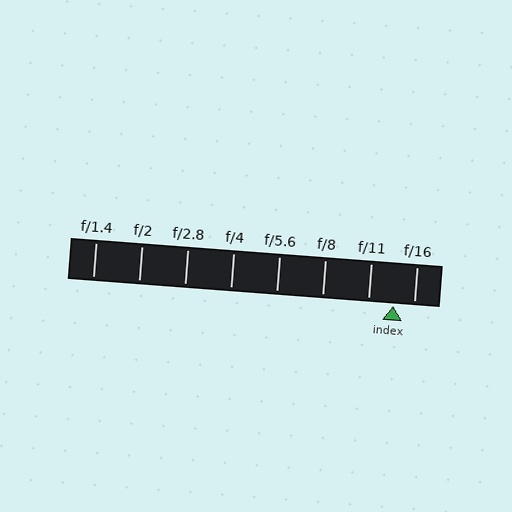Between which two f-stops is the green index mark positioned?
The index mark is between f/11 and f/16.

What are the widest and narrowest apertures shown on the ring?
The widest aperture shown is f/1.4 and the narrowest is f/16.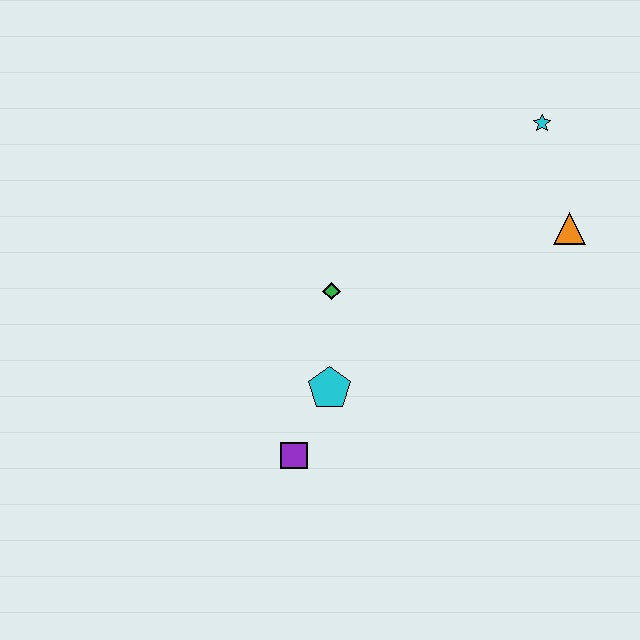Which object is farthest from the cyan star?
The purple square is farthest from the cyan star.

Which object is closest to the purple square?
The cyan pentagon is closest to the purple square.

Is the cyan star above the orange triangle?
Yes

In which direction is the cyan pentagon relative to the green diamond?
The cyan pentagon is below the green diamond.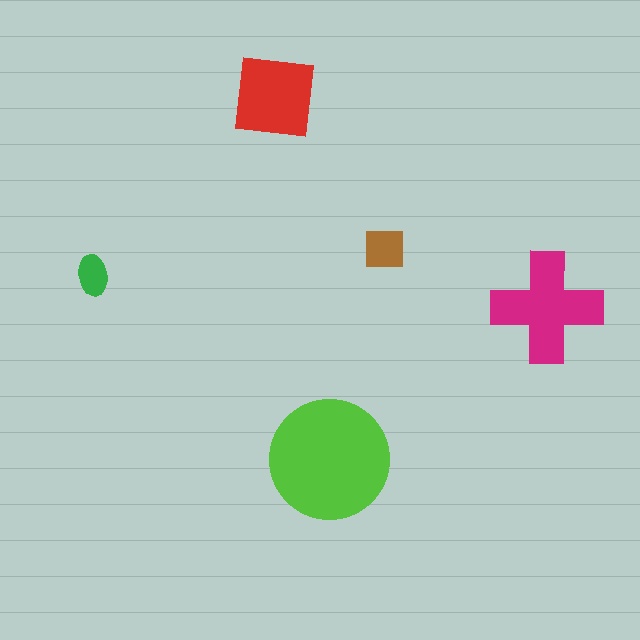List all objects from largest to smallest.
The lime circle, the magenta cross, the red square, the brown square, the green ellipse.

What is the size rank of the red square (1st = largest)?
3rd.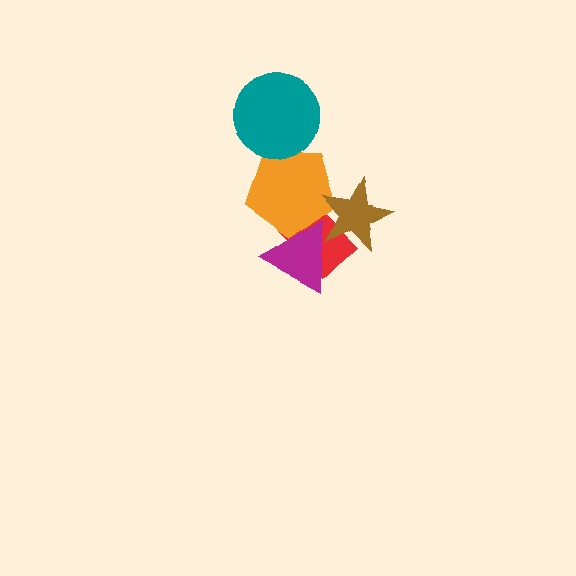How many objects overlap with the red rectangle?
3 objects overlap with the red rectangle.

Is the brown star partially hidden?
Yes, it is partially covered by another shape.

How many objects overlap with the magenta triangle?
3 objects overlap with the magenta triangle.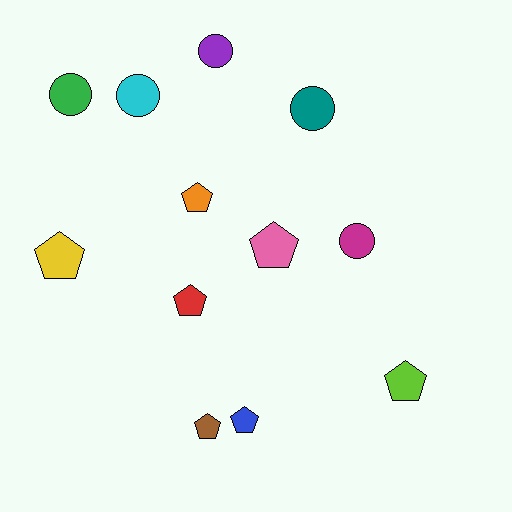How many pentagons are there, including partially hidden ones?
There are 7 pentagons.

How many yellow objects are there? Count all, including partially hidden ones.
There is 1 yellow object.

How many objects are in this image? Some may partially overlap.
There are 12 objects.